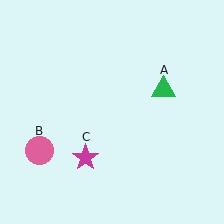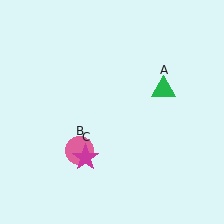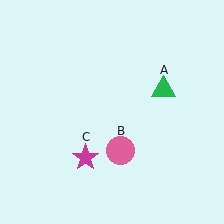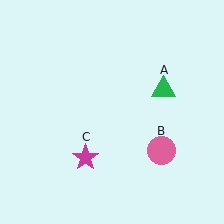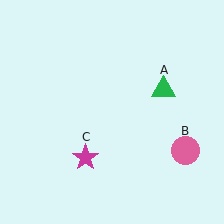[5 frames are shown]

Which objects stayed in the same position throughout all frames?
Green triangle (object A) and magenta star (object C) remained stationary.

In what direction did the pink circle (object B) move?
The pink circle (object B) moved right.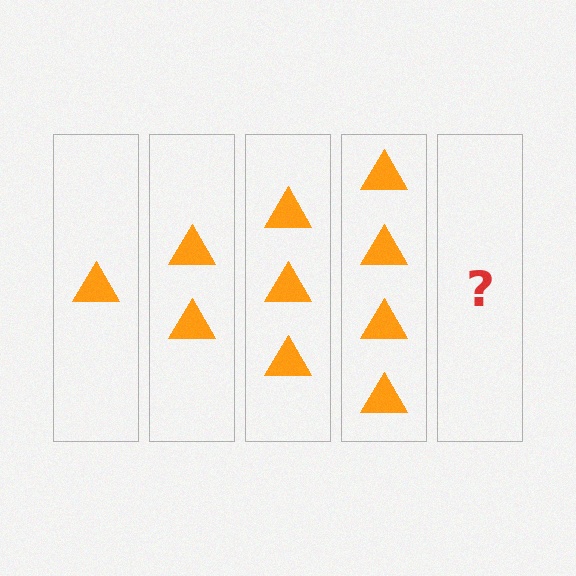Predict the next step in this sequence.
The next step is 5 triangles.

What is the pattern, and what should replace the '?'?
The pattern is that each step adds one more triangle. The '?' should be 5 triangles.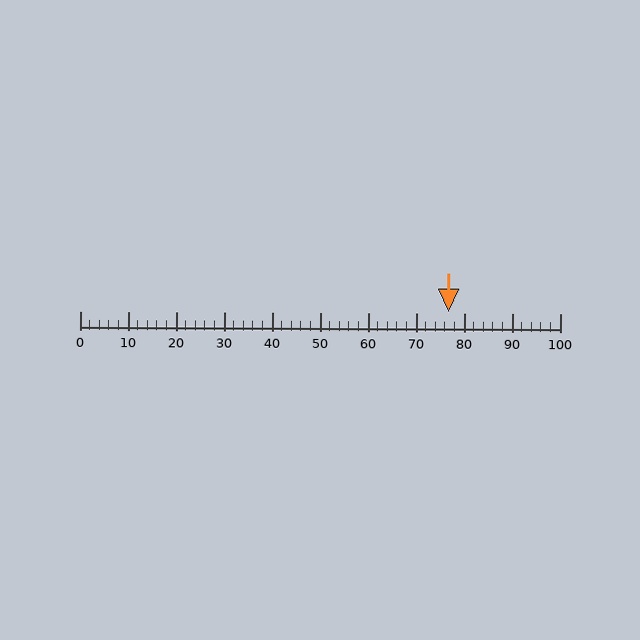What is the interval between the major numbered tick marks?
The major tick marks are spaced 10 units apart.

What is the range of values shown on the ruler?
The ruler shows values from 0 to 100.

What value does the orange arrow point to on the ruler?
The orange arrow points to approximately 77.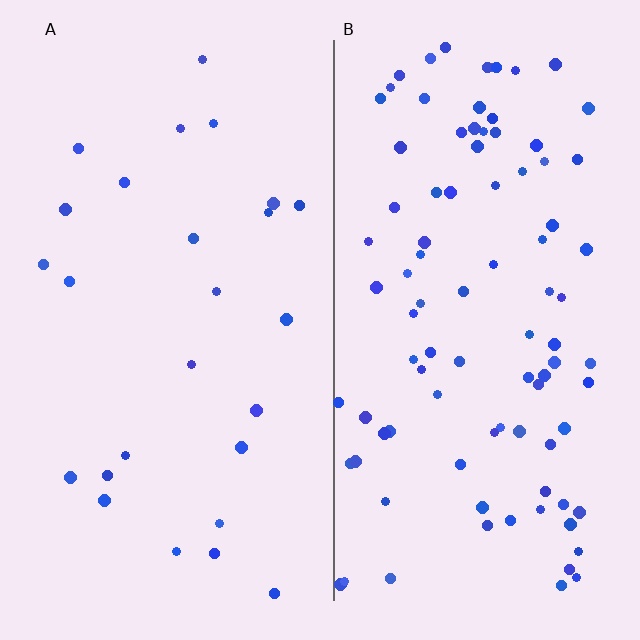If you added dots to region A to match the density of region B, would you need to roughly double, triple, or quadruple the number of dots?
Approximately quadruple.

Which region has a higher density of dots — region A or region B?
B (the right).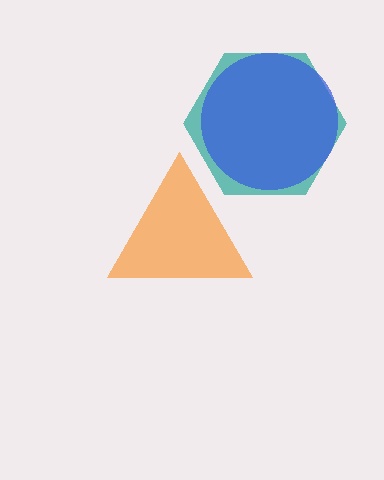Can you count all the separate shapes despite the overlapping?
Yes, there are 3 separate shapes.